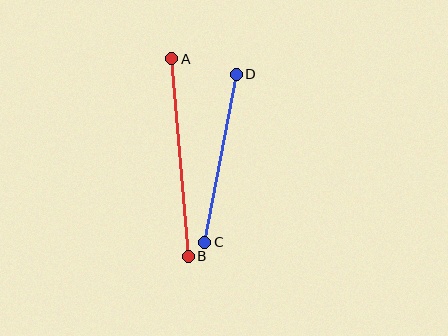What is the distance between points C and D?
The distance is approximately 171 pixels.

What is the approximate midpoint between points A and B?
The midpoint is at approximately (180, 158) pixels.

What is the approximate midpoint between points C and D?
The midpoint is at approximately (220, 158) pixels.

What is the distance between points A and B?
The distance is approximately 198 pixels.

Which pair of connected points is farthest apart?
Points A and B are farthest apart.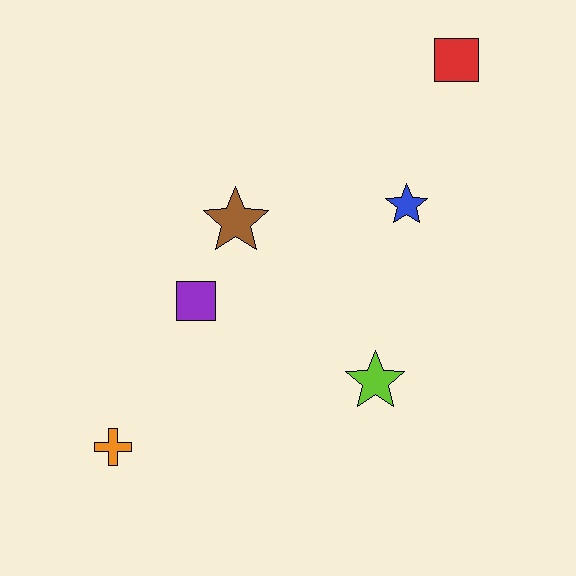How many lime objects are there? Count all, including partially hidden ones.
There is 1 lime object.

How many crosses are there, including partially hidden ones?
There is 1 cross.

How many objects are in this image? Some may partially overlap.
There are 6 objects.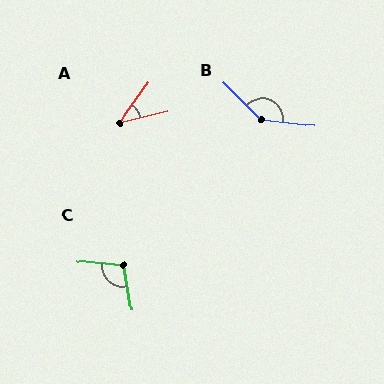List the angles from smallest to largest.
A (41°), C (106°), B (141°).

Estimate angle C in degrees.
Approximately 106 degrees.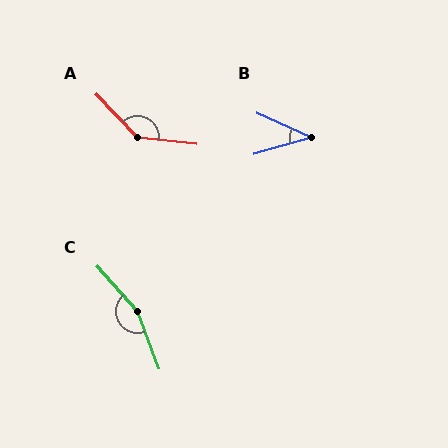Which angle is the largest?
C, at approximately 159 degrees.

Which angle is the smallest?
B, at approximately 41 degrees.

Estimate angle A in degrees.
Approximately 140 degrees.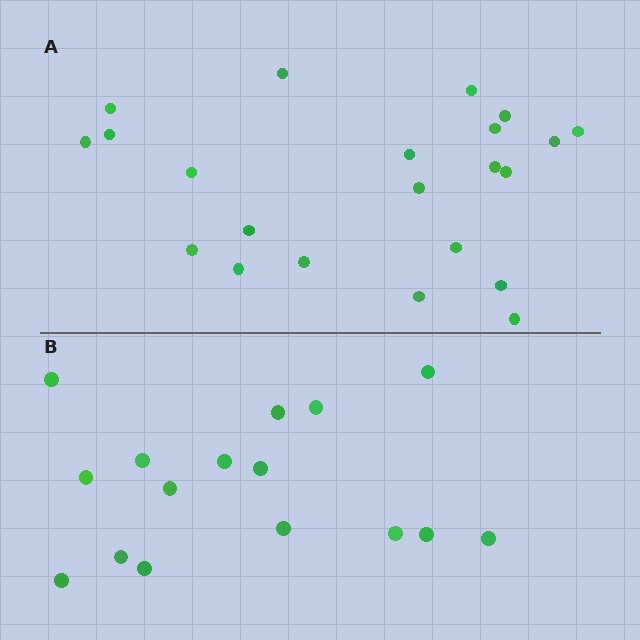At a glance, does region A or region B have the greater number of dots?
Region A (the top region) has more dots.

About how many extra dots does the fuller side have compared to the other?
Region A has about 6 more dots than region B.